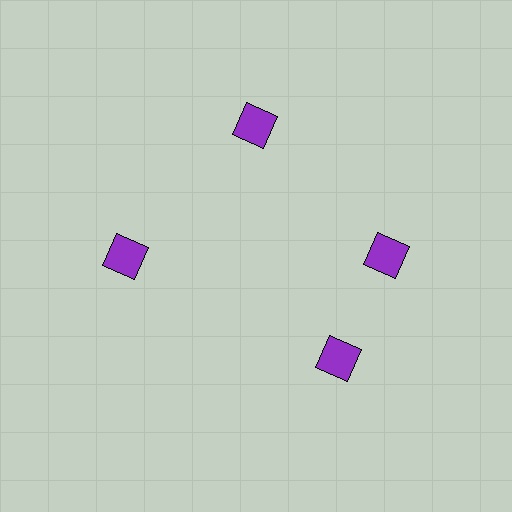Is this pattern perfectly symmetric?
No. The 4 purple diamonds are arranged in a ring, but one element near the 6 o'clock position is rotated out of alignment along the ring, breaking the 4-fold rotational symmetry.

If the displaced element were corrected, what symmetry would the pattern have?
It would have 4-fold rotational symmetry — the pattern would map onto itself every 90 degrees.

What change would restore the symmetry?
The symmetry would be restored by rotating it back into even spacing with its neighbors so that all 4 diamonds sit at equal angles and equal distance from the center.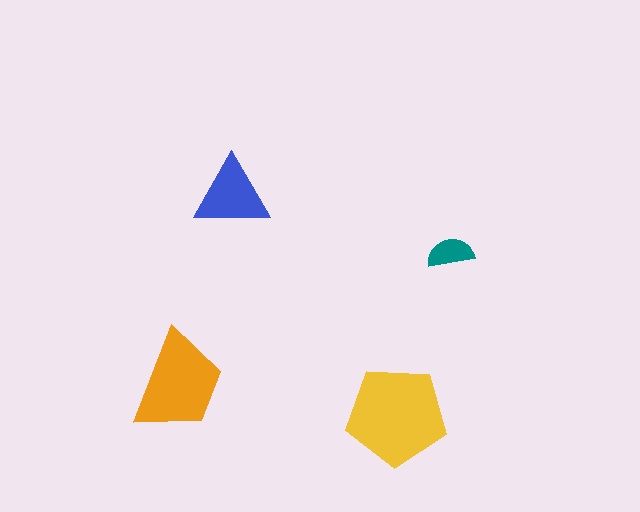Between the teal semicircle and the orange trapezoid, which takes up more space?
The orange trapezoid.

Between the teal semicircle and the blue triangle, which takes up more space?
The blue triangle.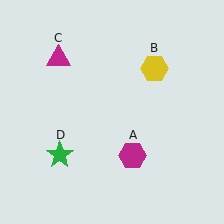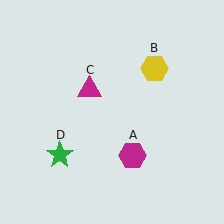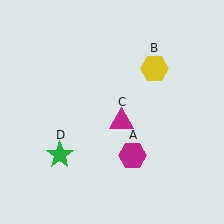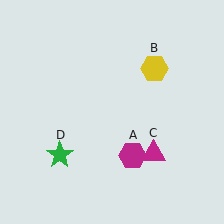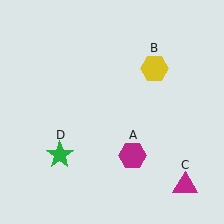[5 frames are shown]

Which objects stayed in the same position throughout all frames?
Magenta hexagon (object A) and yellow hexagon (object B) and green star (object D) remained stationary.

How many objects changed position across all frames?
1 object changed position: magenta triangle (object C).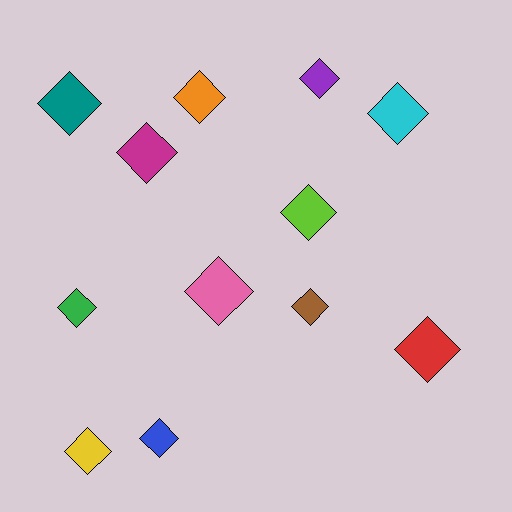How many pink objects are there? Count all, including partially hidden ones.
There is 1 pink object.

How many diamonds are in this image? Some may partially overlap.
There are 12 diamonds.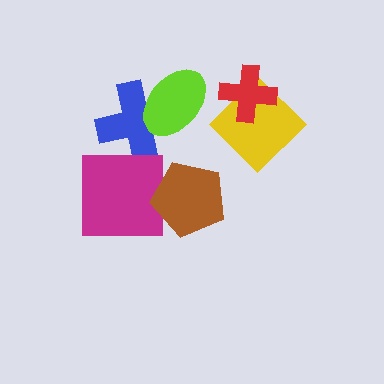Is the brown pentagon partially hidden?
No, no other shape covers it.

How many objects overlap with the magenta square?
1 object overlaps with the magenta square.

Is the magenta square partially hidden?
Yes, it is partially covered by another shape.